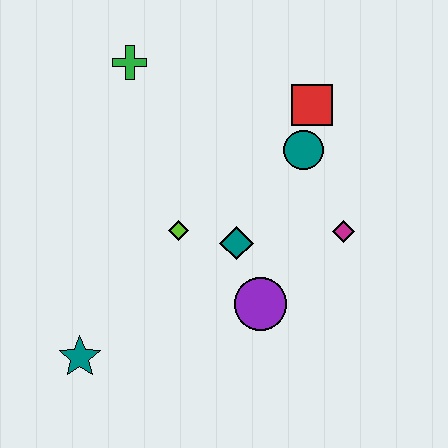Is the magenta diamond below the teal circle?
Yes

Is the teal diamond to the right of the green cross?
Yes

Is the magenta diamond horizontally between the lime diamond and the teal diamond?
No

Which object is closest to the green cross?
The lime diamond is closest to the green cross.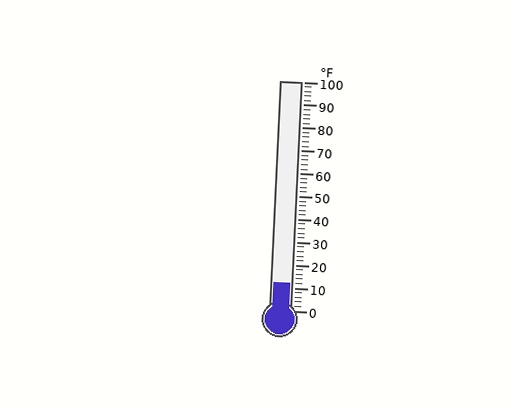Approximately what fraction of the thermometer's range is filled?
The thermometer is filled to approximately 10% of its range.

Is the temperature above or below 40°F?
The temperature is below 40°F.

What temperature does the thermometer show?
The thermometer shows approximately 12°F.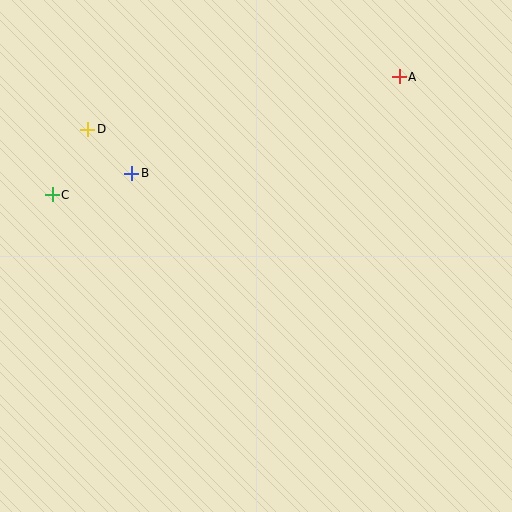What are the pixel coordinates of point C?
Point C is at (52, 195).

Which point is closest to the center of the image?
Point B at (132, 173) is closest to the center.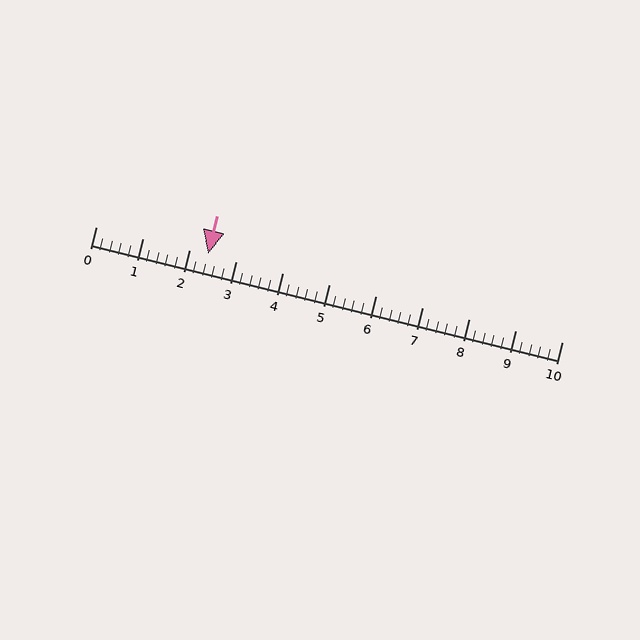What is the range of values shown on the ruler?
The ruler shows values from 0 to 10.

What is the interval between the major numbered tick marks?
The major tick marks are spaced 1 units apart.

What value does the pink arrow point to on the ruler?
The pink arrow points to approximately 2.4.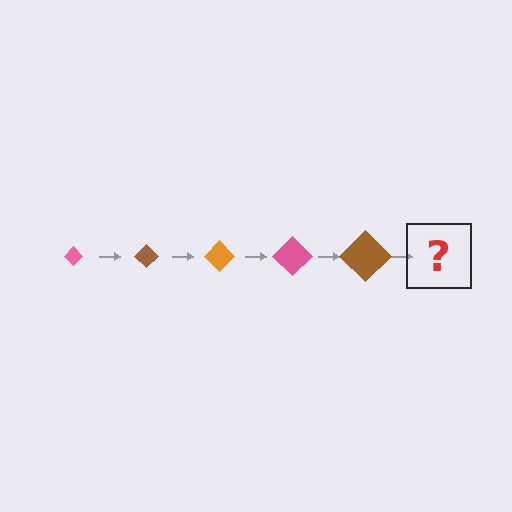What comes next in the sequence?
The next element should be an orange diamond, larger than the previous one.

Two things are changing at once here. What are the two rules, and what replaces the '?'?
The two rules are that the diamond grows larger each step and the color cycles through pink, brown, and orange. The '?' should be an orange diamond, larger than the previous one.